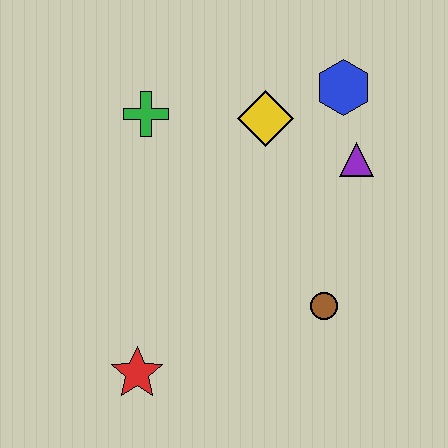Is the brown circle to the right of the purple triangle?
No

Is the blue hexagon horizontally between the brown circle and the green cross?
No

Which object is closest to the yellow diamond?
The blue hexagon is closest to the yellow diamond.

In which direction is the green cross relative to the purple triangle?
The green cross is to the left of the purple triangle.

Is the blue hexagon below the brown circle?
No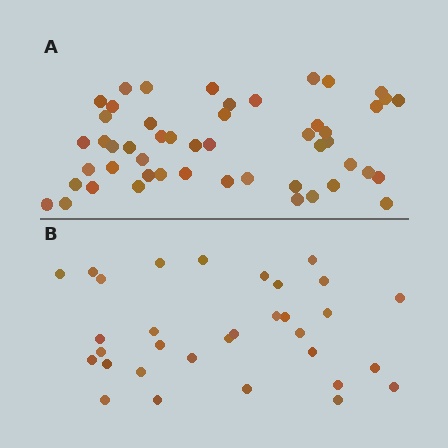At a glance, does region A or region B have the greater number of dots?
Region A (the top region) has more dots.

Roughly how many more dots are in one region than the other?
Region A has approximately 20 more dots than region B.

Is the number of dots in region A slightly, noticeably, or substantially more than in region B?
Region A has substantially more. The ratio is roughly 1.6 to 1.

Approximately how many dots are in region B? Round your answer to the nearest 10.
About 30 dots. (The exact count is 32, which rounds to 30.)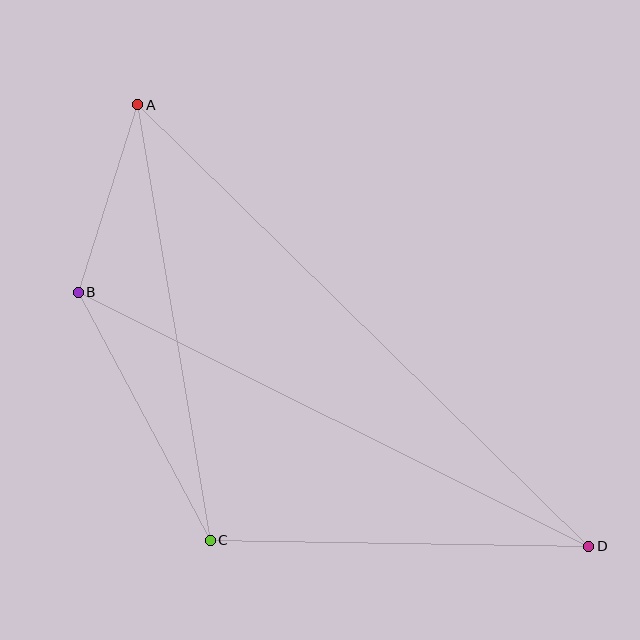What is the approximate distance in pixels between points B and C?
The distance between B and C is approximately 281 pixels.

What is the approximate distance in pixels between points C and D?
The distance between C and D is approximately 379 pixels.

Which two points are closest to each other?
Points A and B are closest to each other.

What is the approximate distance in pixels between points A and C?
The distance between A and C is approximately 441 pixels.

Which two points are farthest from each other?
Points A and D are farthest from each other.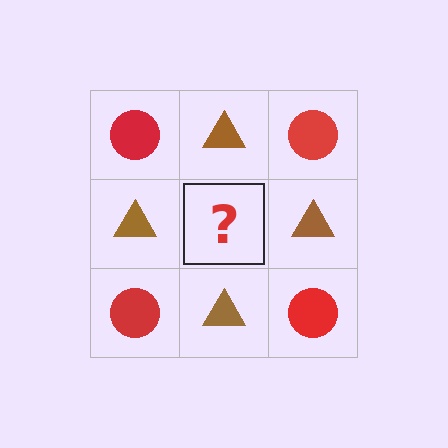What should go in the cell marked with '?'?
The missing cell should contain a red circle.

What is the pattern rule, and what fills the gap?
The rule is that it alternates red circle and brown triangle in a checkerboard pattern. The gap should be filled with a red circle.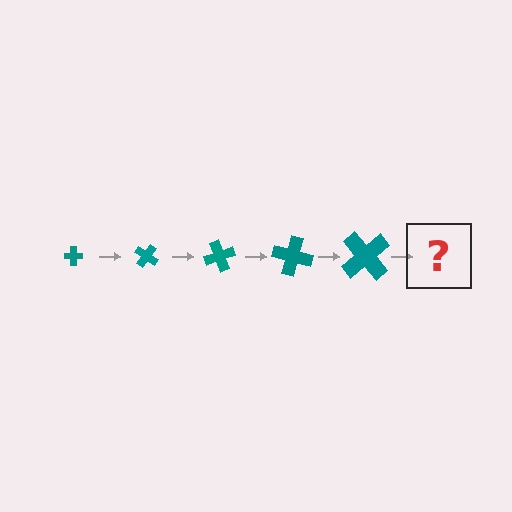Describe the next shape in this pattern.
It should be a cross, larger than the previous one and rotated 175 degrees from the start.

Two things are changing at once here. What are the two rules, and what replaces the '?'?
The two rules are that the cross grows larger each step and it rotates 35 degrees each step. The '?' should be a cross, larger than the previous one and rotated 175 degrees from the start.